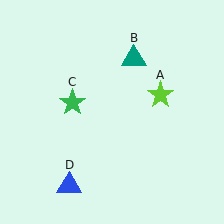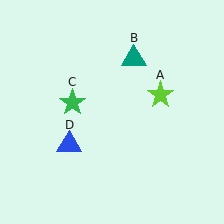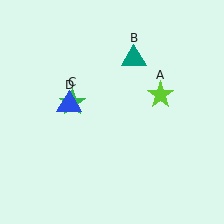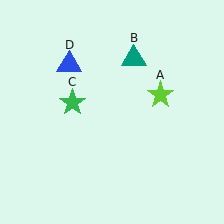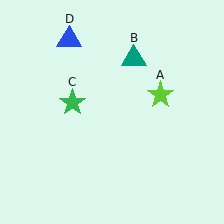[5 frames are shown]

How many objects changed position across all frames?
1 object changed position: blue triangle (object D).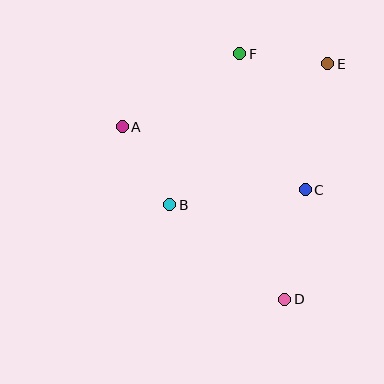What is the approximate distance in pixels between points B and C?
The distance between B and C is approximately 136 pixels.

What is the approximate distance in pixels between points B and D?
The distance between B and D is approximately 149 pixels.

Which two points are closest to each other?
Points E and F are closest to each other.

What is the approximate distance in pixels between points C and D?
The distance between C and D is approximately 111 pixels.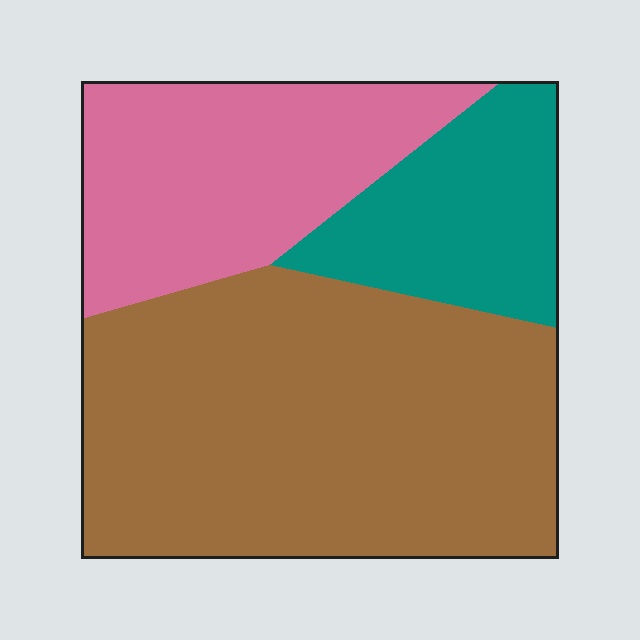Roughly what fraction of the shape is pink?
Pink takes up about one quarter (1/4) of the shape.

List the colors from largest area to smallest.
From largest to smallest: brown, pink, teal.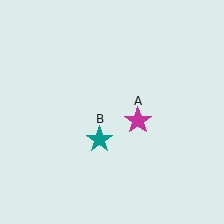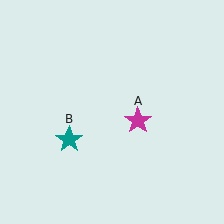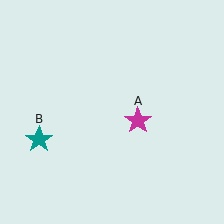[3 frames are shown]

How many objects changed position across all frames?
1 object changed position: teal star (object B).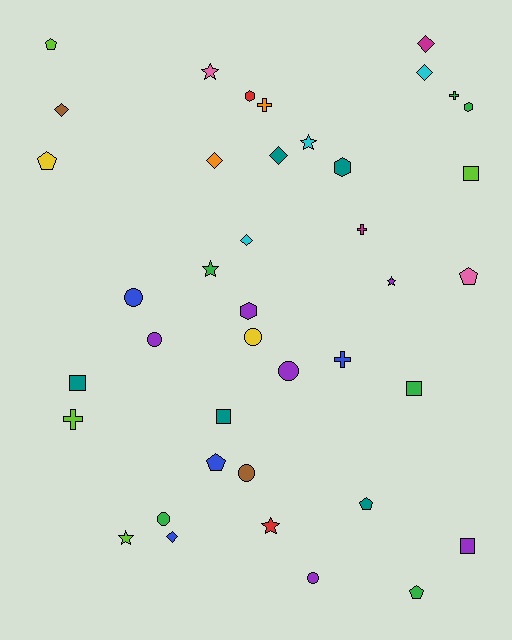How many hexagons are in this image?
There are 4 hexagons.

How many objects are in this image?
There are 40 objects.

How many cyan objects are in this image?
There are 3 cyan objects.